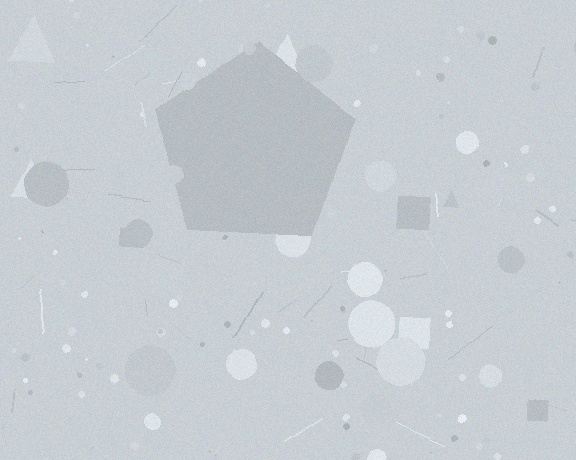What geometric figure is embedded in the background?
A pentagon is embedded in the background.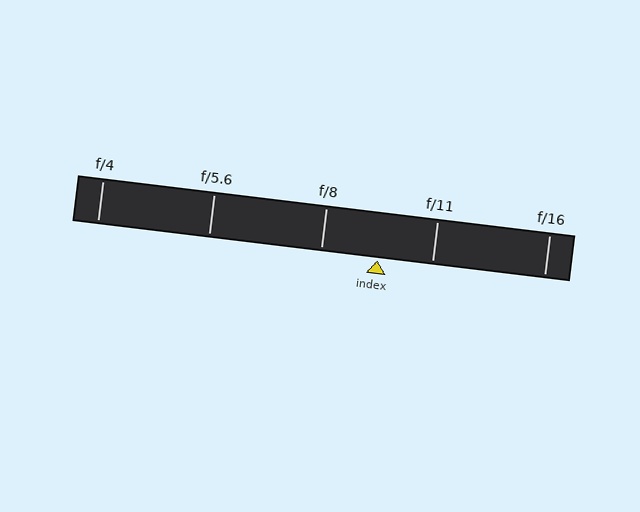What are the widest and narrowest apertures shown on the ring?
The widest aperture shown is f/4 and the narrowest is f/16.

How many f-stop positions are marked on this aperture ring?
There are 5 f-stop positions marked.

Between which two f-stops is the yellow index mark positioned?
The index mark is between f/8 and f/11.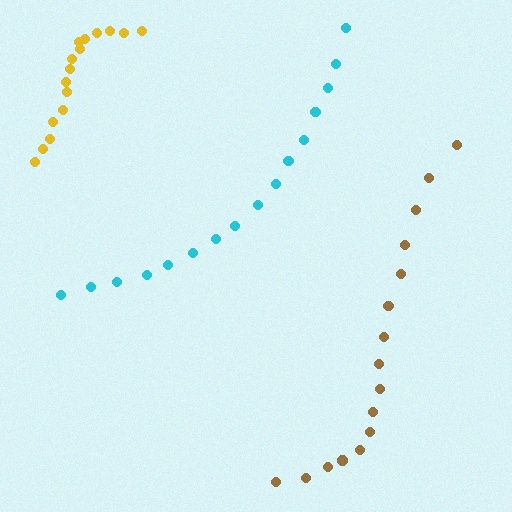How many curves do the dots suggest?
There are 3 distinct paths.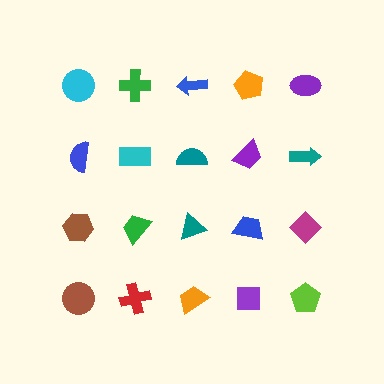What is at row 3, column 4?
A blue trapezoid.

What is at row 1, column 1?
A cyan circle.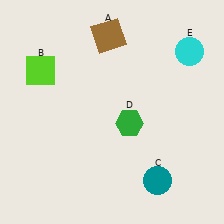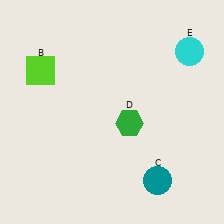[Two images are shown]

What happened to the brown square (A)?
The brown square (A) was removed in Image 2. It was in the top-left area of Image 1.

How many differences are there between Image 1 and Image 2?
There is 1 difference between the two images.